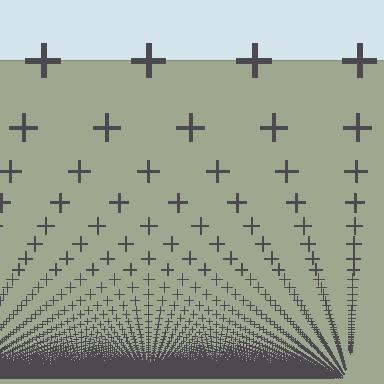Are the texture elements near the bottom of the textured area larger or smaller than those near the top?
Smaller. The gradient is inverted — elements near the bottom are smaller and denser.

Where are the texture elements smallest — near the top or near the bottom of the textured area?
Near the bottom.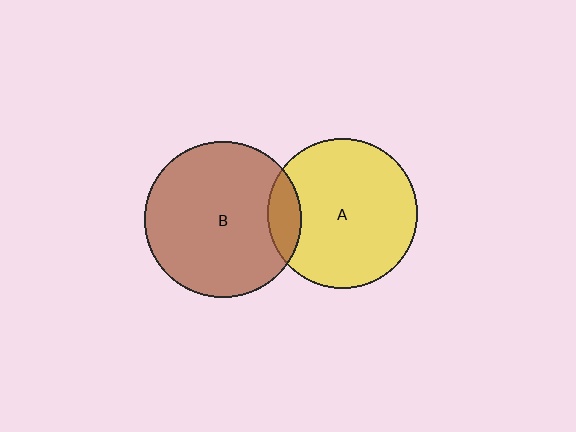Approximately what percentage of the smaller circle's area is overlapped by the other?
Approximately 15%.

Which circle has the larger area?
Circle B (brown).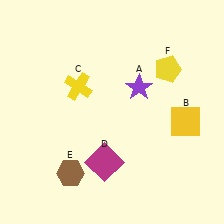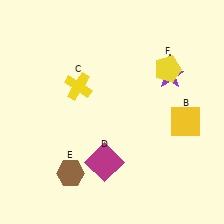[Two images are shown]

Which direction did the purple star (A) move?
The purple star (A) moved right.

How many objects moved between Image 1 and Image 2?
1 object moved between the two images.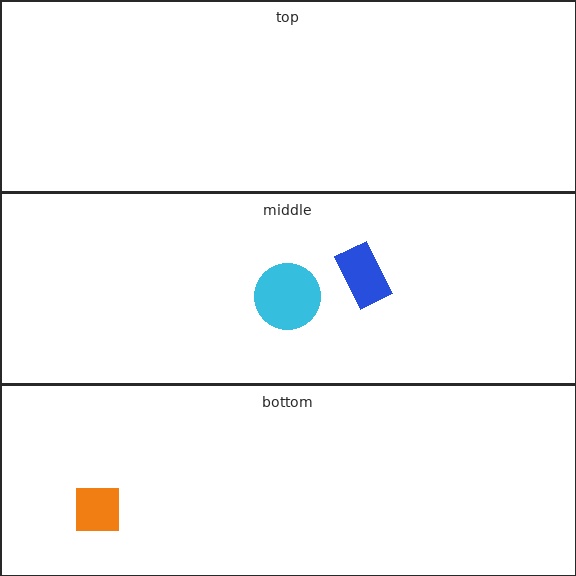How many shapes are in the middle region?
2.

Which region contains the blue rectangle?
The middle region.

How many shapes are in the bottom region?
1.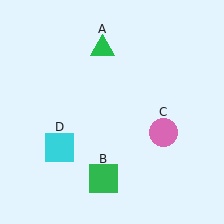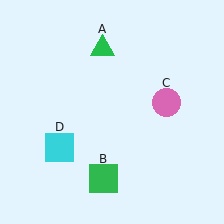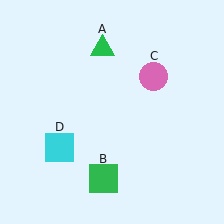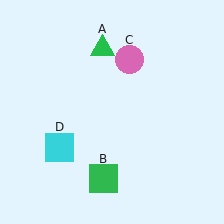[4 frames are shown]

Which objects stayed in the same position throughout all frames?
Green triangle (object A) and green square (object B) and cyan square (object D) remained stationary.